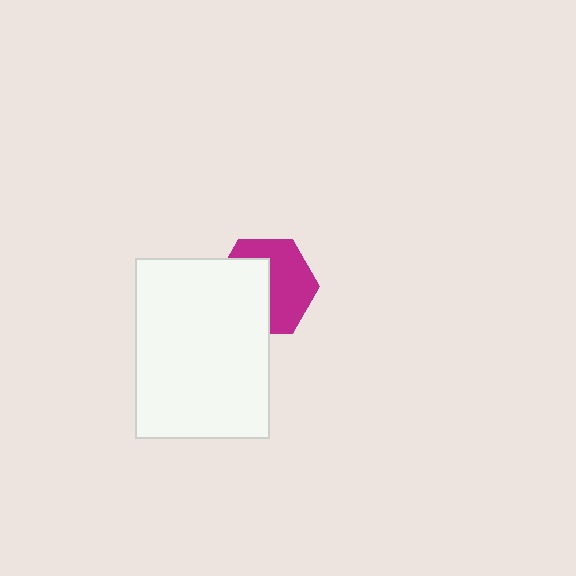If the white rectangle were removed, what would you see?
You would see the complete magenta hexagon.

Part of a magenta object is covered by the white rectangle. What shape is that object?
It is a hexagon.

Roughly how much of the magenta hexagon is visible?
About half of it is visible (roughly 54%).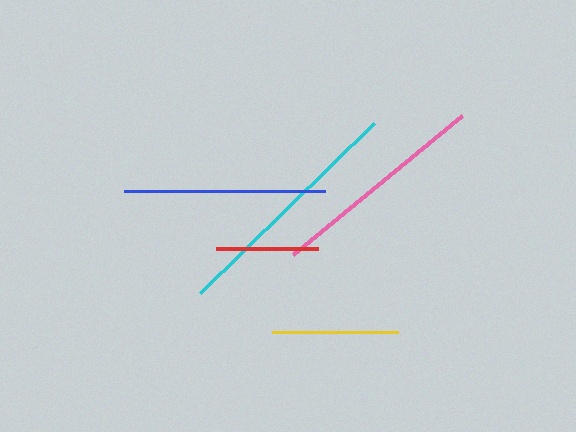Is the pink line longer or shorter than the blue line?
The pink line is longer than the blue line.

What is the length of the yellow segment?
The yellow segment is approximately 126 pixels long.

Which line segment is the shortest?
The red line is the shortest at approximately 102 pixels.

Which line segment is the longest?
The cyan line is the longest at approximately 243 pixels.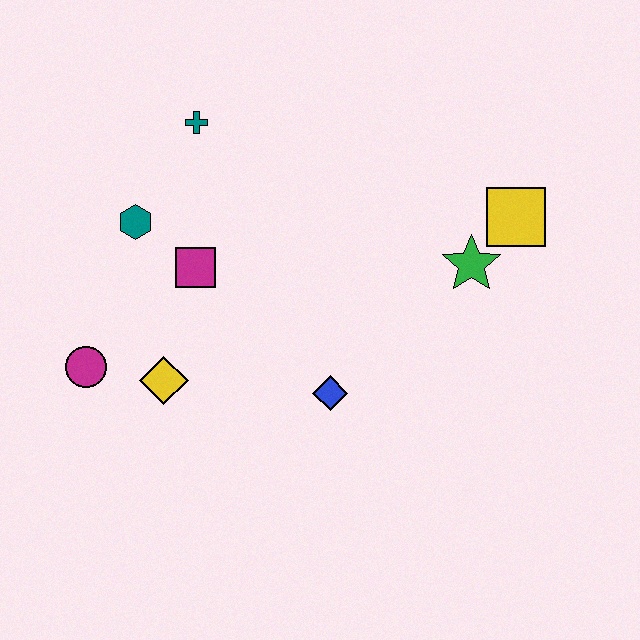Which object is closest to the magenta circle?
The yellow diamond is closest to the magenta circle.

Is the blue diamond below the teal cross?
Yes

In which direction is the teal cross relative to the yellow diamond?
The teal cross is above the yellow diamond.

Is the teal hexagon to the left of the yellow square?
Yes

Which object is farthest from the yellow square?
The magenta circle is farthest from the yellow square.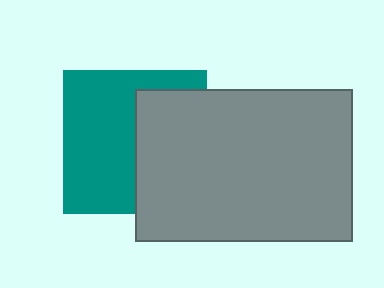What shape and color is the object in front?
The object in front is a gray rectangle.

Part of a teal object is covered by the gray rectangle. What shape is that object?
It is a square.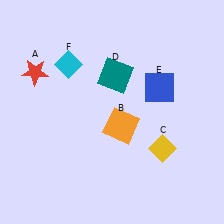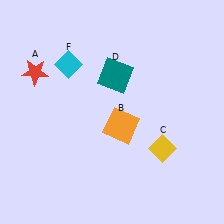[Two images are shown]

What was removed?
The blue square (E) was removed in Image 2.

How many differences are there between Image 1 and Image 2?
There is 1 difference between the two images.